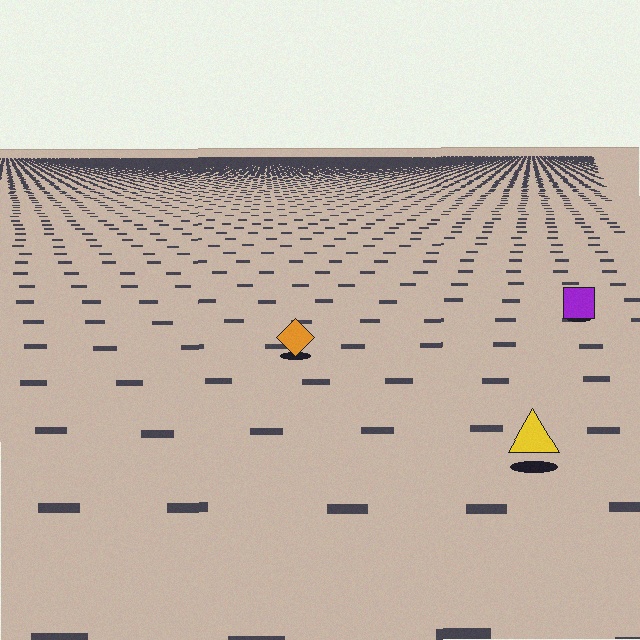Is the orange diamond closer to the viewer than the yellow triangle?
No. The yellow triangle is closer — you can tell from the texture gradient: the ground texture is coarser near it.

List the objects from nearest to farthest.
From nearest to farthest: the yellow triangle, the orange diamond, the purple square.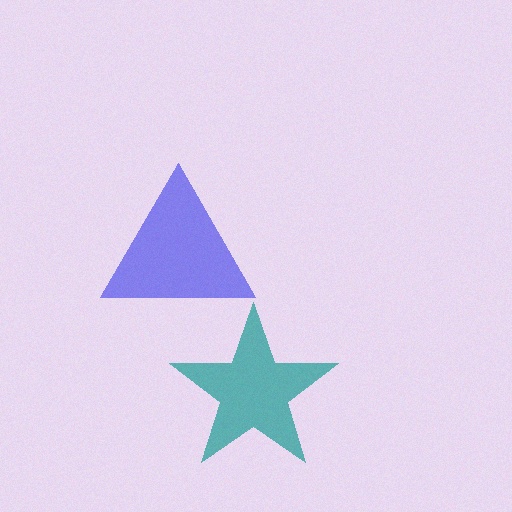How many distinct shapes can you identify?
There are 2 distinct shapes: a blue triangle, a teal star.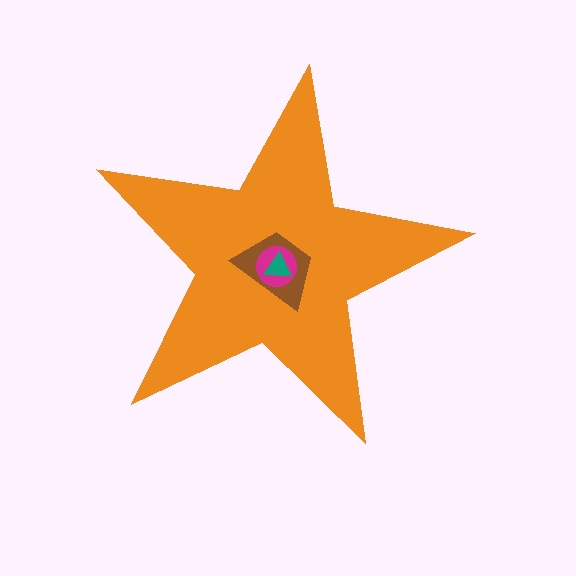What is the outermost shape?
The orange star.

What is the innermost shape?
The teal triangle.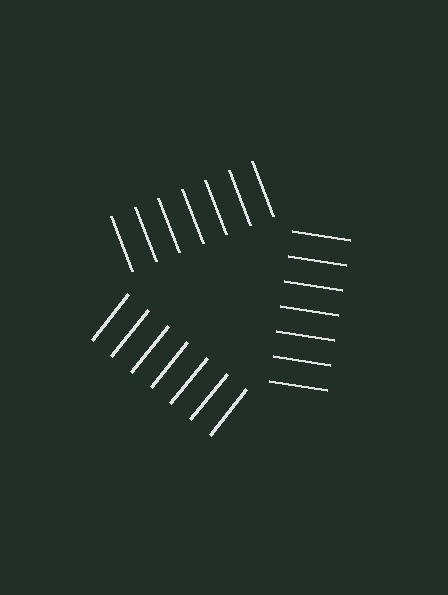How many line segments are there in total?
21 — 7 along each of the 3 edges.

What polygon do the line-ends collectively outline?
An illusory triangle — the line segments terminate on its edges but no continuous stroke is drawn.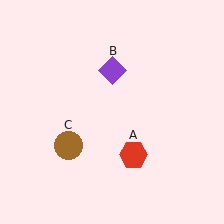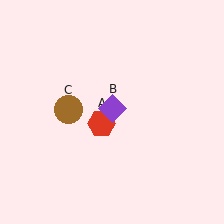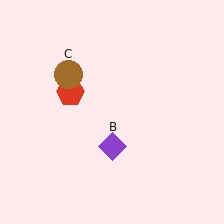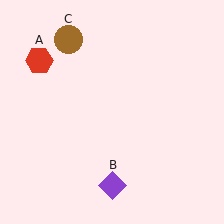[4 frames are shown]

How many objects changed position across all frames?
3 objects changed position: red hexagon (object A), purple diamond (object B), brown circle (object C).